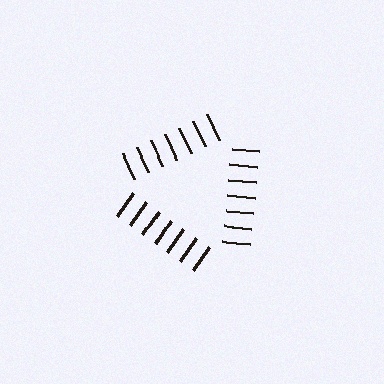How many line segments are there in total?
21 — 7 along each of the 3 edges.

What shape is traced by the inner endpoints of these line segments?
An illusory triangle — the line segments terminate on its edges but no continuous stroke is drawn.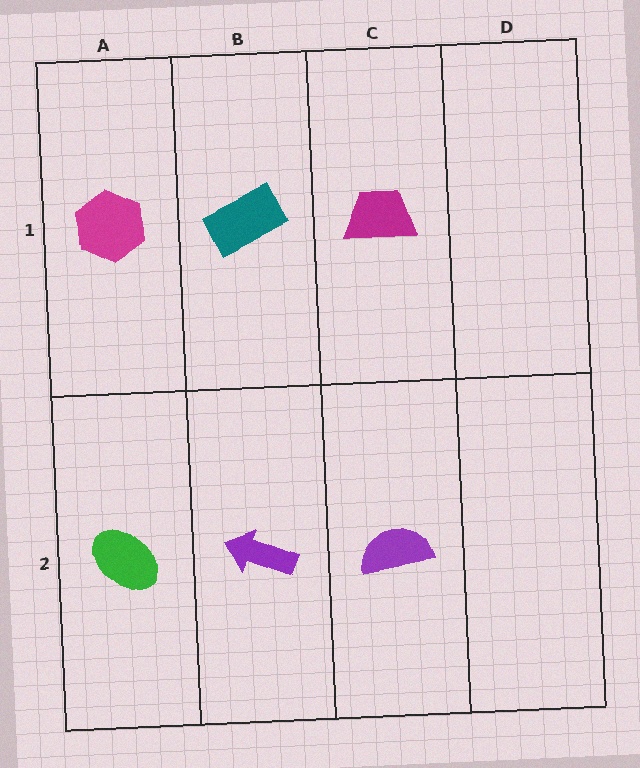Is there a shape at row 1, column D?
No, that cell is empty.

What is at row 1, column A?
A magenta hexagon.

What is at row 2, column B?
A purple arrow.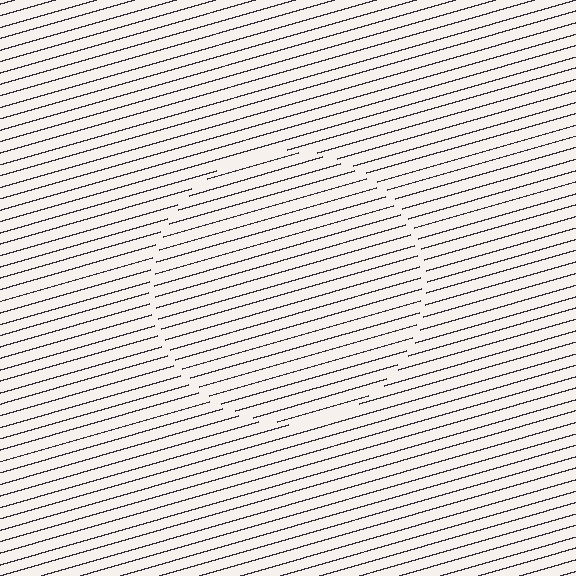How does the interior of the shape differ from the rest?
The interior of the shape contains the same grating, shifted by half a period — the contour is defined by the phase discontinuity where line-ends from the inner and outer gratings abut.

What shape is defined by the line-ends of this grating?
An illusory circle. The interior of the shape contains the same grating, shifted by half a period — the contour is defined by the phase discontinuity where line-ends from the inner and outer gratings abut.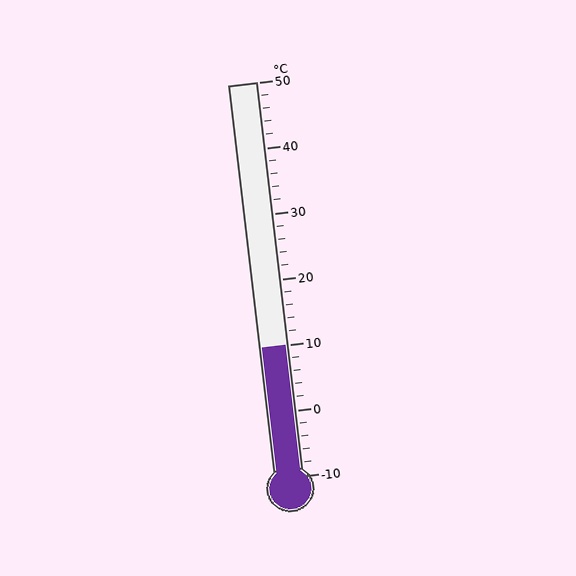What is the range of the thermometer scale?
The thermometer scale ranges from -10°C to 50°C.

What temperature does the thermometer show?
The thermometer shows approximately 10°C.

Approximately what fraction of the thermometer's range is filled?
The thermometer is filled to approximately 35% of its range.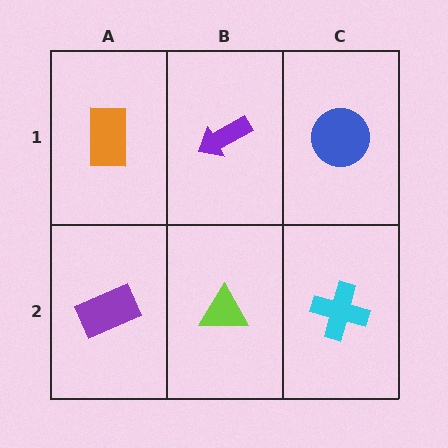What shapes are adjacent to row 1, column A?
A purple rectangle (row 2, column A), a purple arrow (row 1, column B).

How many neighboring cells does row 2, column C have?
2.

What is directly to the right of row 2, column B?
A cyan cross.